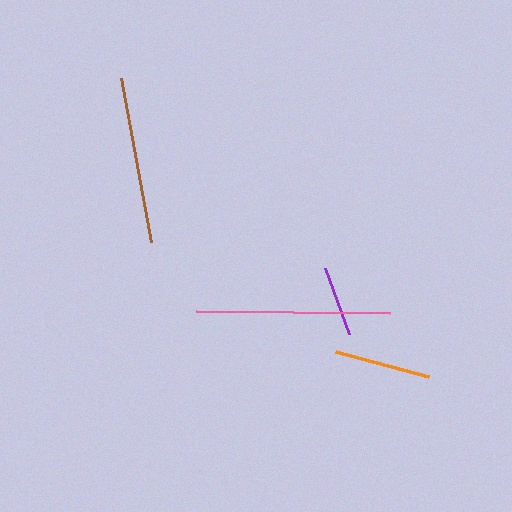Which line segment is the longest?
The pink line is the longest at approximately 194 pixels.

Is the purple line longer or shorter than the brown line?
The brown line is longer than the purple line.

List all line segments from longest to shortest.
From longest to shortest: pink, brown, orange, purple.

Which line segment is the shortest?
The purple line is the shortest at approximately 70 pixels.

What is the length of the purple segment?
The purple segment is approximately 70 pixels long.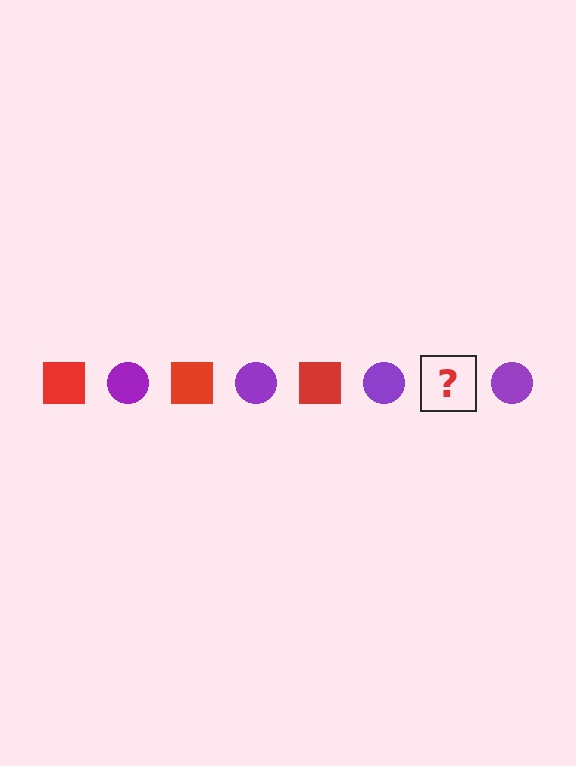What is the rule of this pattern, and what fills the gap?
The rule is that the pattern alternates between red square and purple circle. The gap should be filled with a red square.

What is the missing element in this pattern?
The missing element is a red square.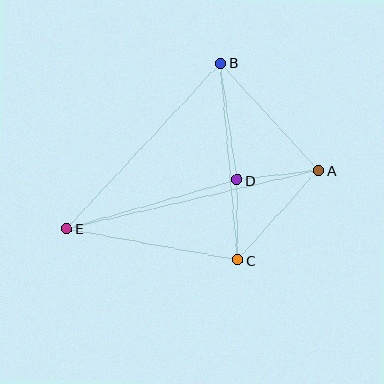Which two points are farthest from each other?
Points A and E are farthest from each other.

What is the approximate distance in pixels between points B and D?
The distance between B and D is approximately 118 pixels.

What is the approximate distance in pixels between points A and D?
The distance between A and D is approximately 82 pixels.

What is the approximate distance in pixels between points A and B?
The distance between A and B is approximately 146 pixels.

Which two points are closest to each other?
Points C and D are closest to each other.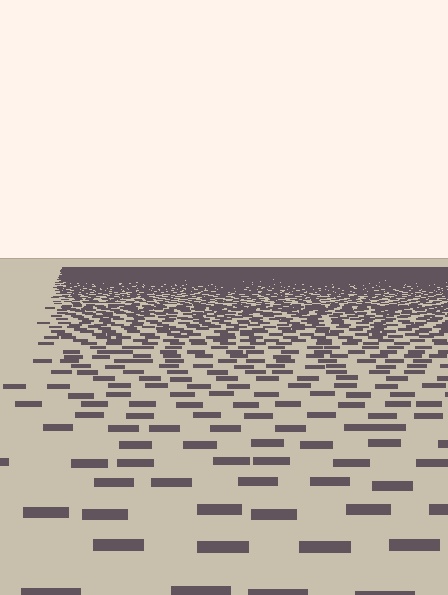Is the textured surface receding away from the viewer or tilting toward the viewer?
The surface is receding away from the viewer. Texture elements get smaller and denser toward the top.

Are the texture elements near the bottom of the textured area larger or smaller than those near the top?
Larger. Near the bottom, elements are closer to the viewer and appear at a bigger on-screen size.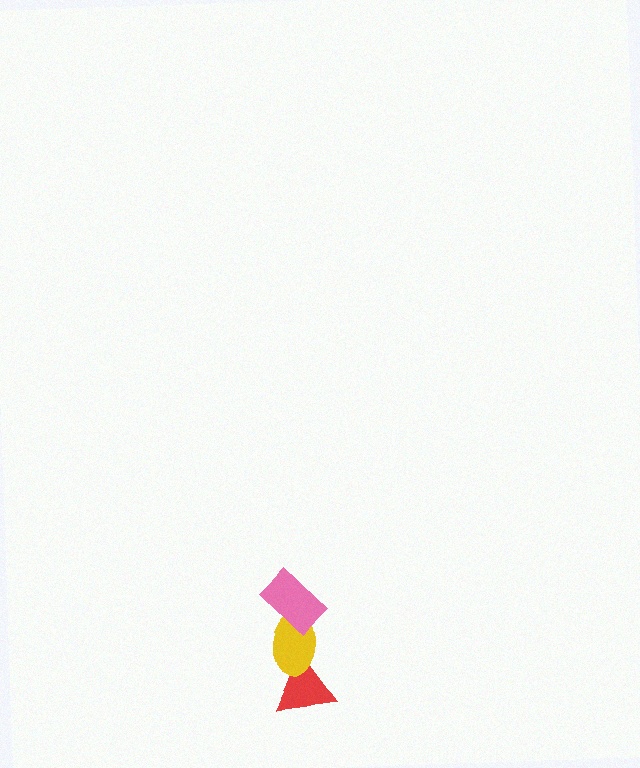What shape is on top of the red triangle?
The yellow ellipse is on top of the red triangle.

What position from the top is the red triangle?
The red triangle is 3rd from the top.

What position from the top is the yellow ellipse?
The yellow ellipse is 2nd from the top.